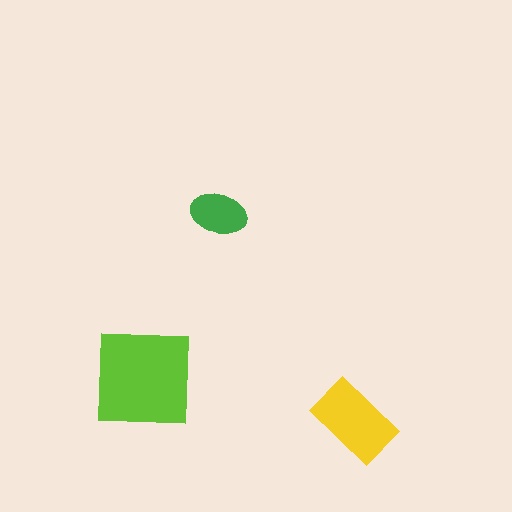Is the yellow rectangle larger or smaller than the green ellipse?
Larger.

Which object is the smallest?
The green ellipse.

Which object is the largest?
The lime square.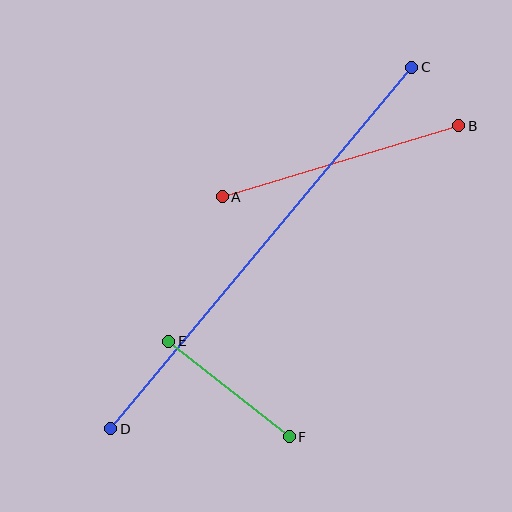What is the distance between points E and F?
The distance is approximately 154 pixels.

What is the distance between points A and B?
The distance is approximately 247 pixels.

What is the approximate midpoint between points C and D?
The midpoint is at approximately (261, 248) pixels.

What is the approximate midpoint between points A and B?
The midpoint is at approximately (340, 161) pixels.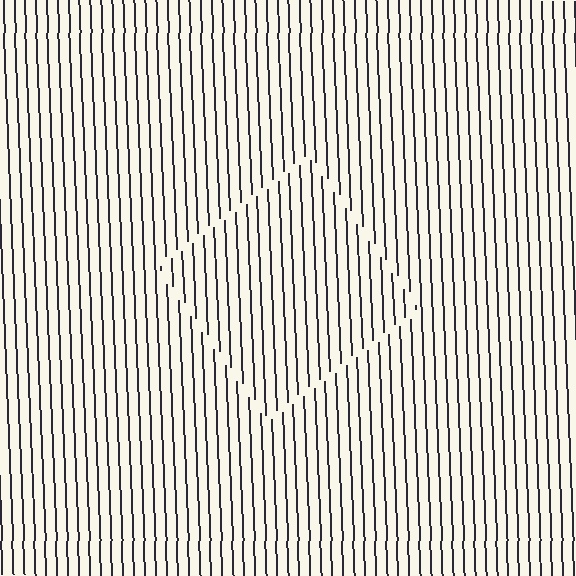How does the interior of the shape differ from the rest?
The interior of the shape contains the same grating, shifted by half a period — the contour is defined by the phase discontinuity where line-ends from the inner and outer gratings abut.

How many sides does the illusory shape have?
4 sides — the line-ends trace a square.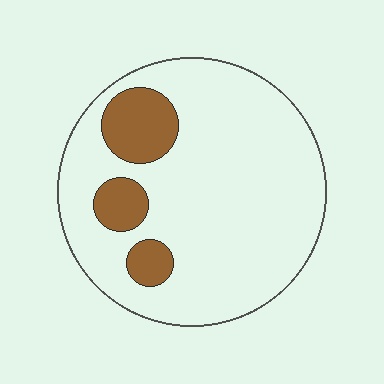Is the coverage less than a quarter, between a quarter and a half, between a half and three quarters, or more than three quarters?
Less than a quarter.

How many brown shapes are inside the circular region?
3.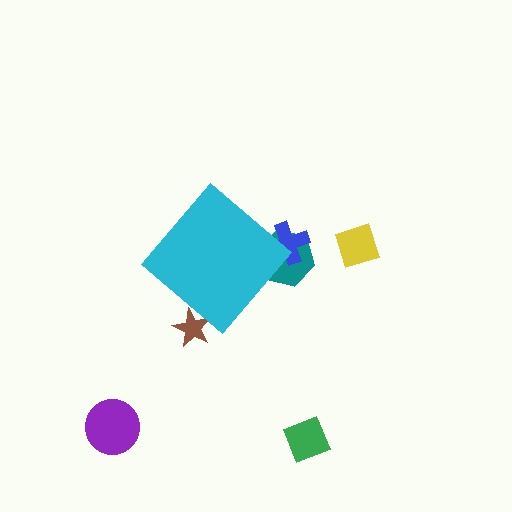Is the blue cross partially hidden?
Yes, the blue cross is partially hidden behind the cyan diamond.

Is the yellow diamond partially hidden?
No, the yellow diamond is fully visible.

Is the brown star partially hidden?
Yes, the brown star is partially hidden behind the cyan diamond.